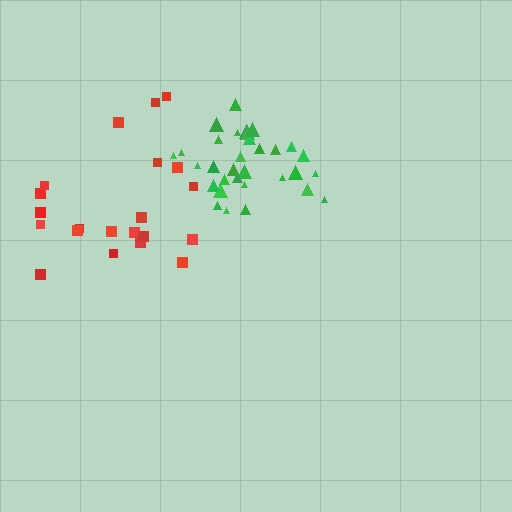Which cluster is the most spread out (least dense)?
Red.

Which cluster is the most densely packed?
Green.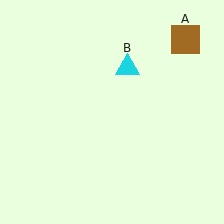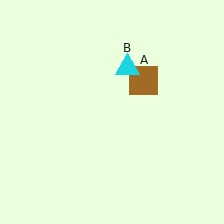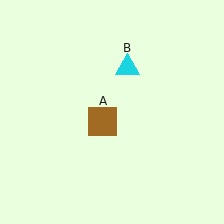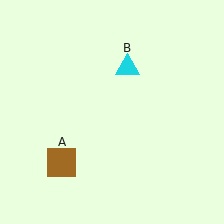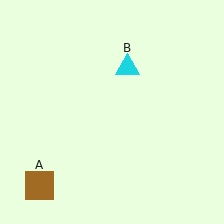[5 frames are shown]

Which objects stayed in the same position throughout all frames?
Cyan triangle (object B) remained stationary.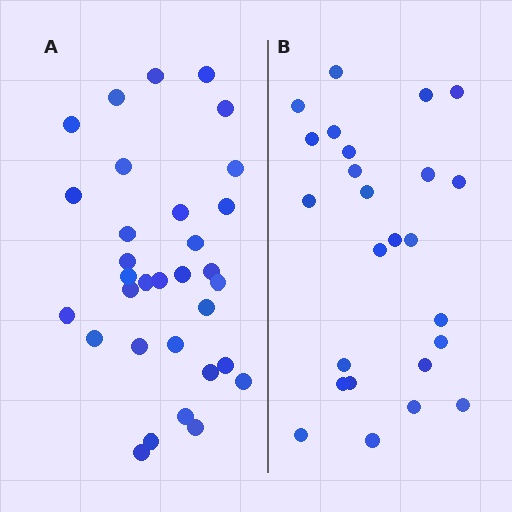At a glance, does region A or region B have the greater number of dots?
Region A (the left region) has more dots.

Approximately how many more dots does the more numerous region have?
Region A has roughly 8 or so more dots than region B.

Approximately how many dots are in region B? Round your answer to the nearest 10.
About 20 dots. (The exact count is 25, which rounds to 20.)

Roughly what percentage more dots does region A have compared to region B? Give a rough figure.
About 30% more.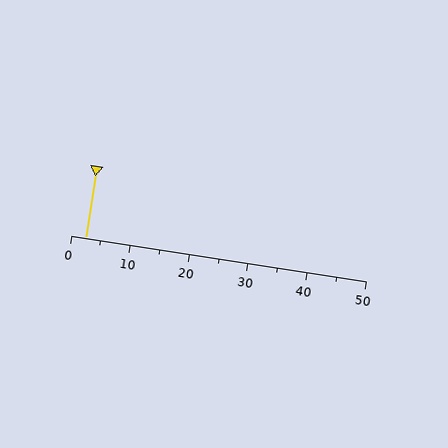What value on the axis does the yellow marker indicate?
The marker indicates approximately 2.5.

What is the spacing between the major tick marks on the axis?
The major ticks are spaced 10 apart.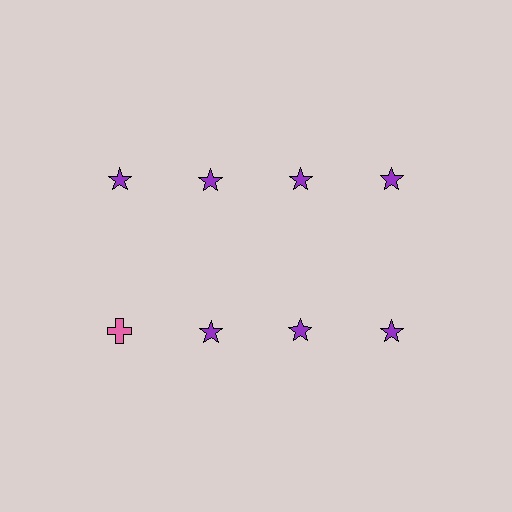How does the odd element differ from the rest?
It differs in both color (pink instead of purple) and shape (cross instead of star).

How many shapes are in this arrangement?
There are 8 shapes arranged in a grid pattern.